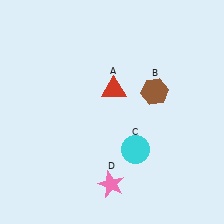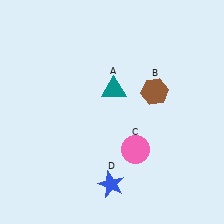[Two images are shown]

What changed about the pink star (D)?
In Image 1, D is pink. In Image 2, it changed to blue.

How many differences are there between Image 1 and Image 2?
There are 3 differences between the two images.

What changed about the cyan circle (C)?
In Image 1, C is cyan. In Image 2, it changed to pink.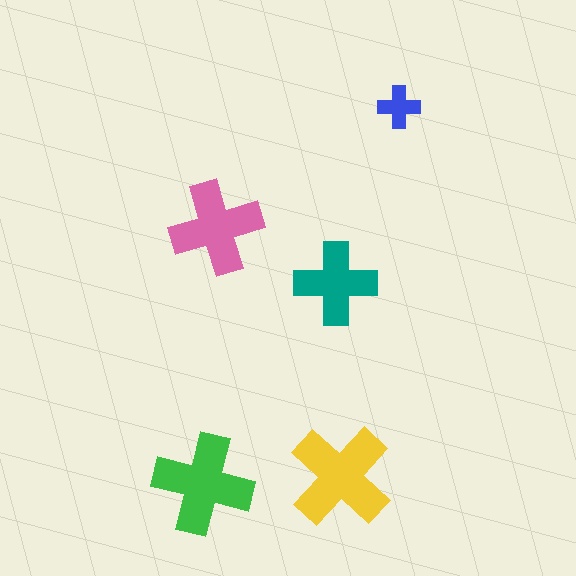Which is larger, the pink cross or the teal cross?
The pink one.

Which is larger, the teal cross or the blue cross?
The teal one.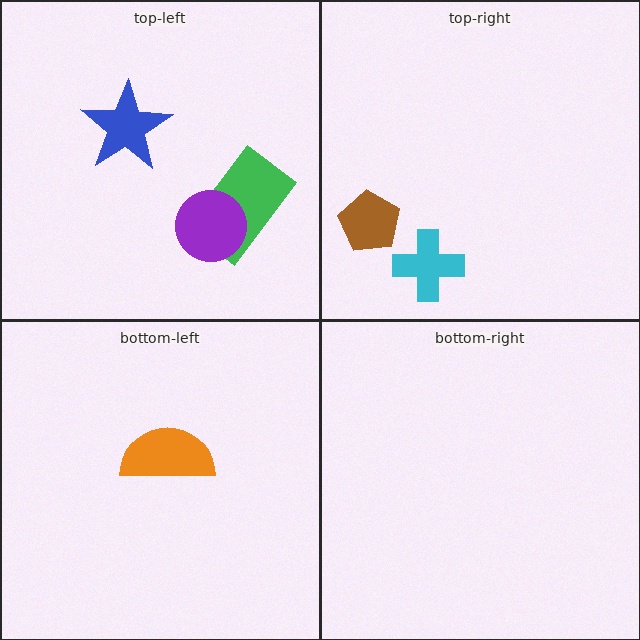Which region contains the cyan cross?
The top-right region.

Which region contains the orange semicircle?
The bottom-left region.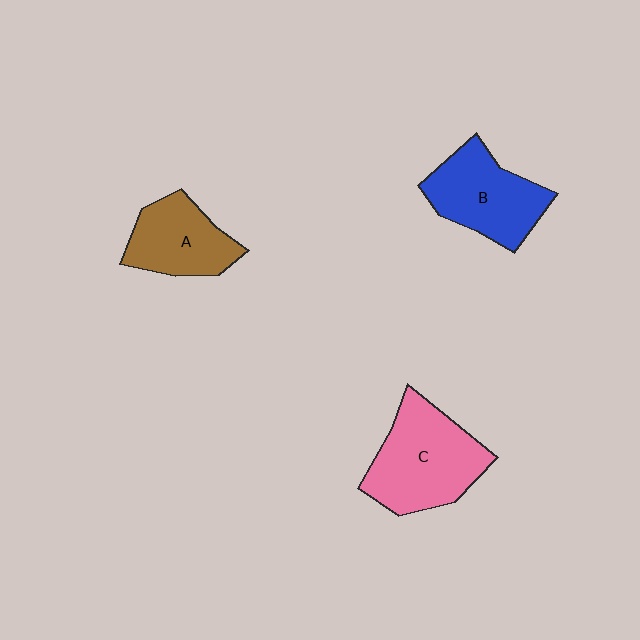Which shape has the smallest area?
Shape A (brown).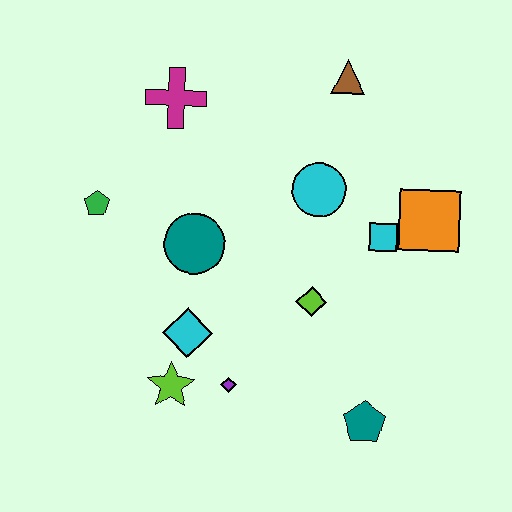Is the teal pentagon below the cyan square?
Yes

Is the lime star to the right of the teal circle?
No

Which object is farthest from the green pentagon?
The teal pentagon is farthest from the green pentagon.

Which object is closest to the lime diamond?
The cyan square is closest to the lime diamond.